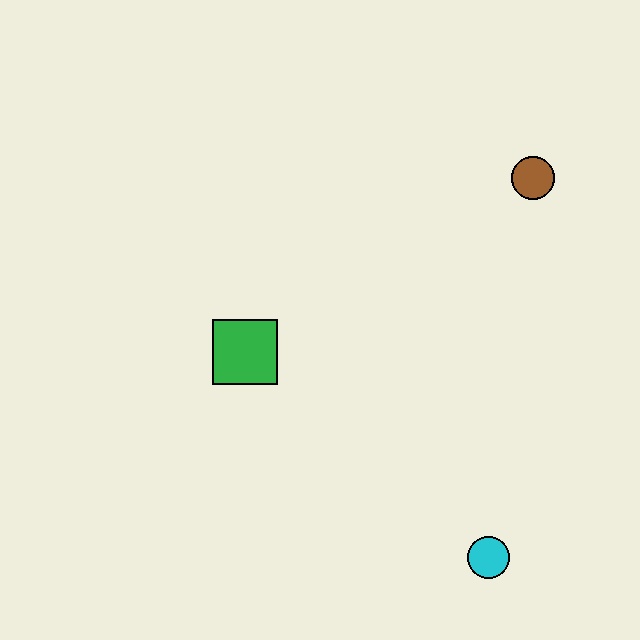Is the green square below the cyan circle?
No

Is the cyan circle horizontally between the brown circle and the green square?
Yes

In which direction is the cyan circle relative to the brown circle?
The cyan circle is below the brown circle.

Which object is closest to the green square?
The cyan circle is closest to the green square.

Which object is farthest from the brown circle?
The cyan circle is farthest from the brown circle.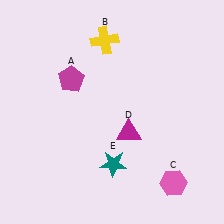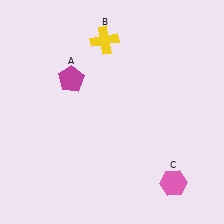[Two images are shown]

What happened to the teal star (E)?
The teal star (E) was removed in Image 2. It was in the bottom-right area of Image 1.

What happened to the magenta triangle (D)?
The magenta triangle (D) was removed in Image 2. It was in the bottom-right area of Image 1.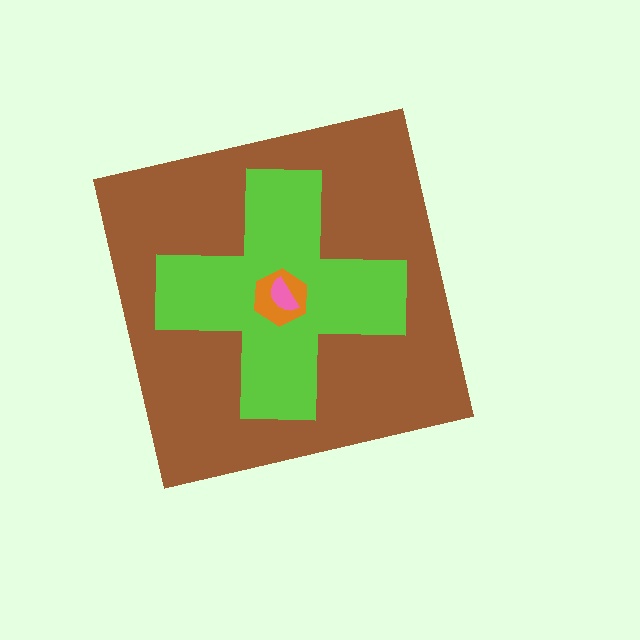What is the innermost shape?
The pink semicircle.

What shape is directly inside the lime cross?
The orange hexagon.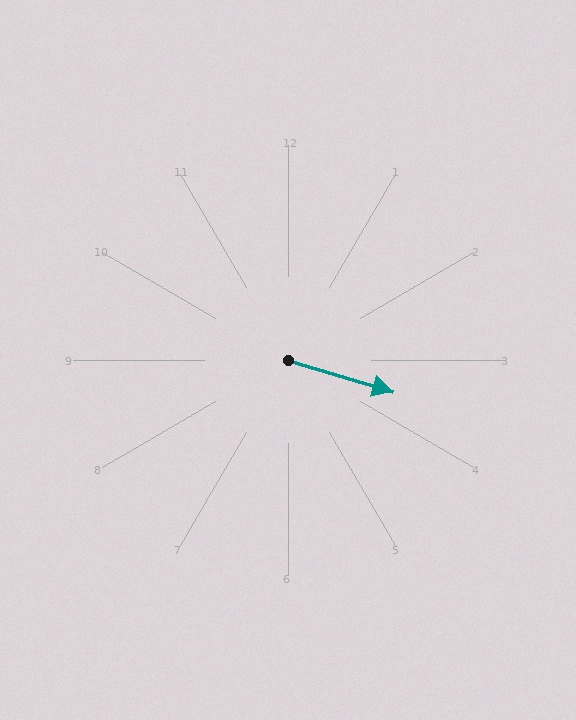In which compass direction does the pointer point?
East.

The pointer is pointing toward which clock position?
Roughly 4 o'clock.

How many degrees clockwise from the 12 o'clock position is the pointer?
Approximately 107 degrees.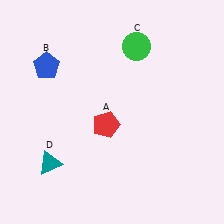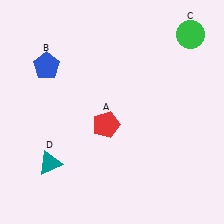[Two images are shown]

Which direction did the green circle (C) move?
The green circle (C) moved right.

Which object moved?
The green circle (C) moved right.